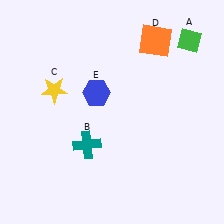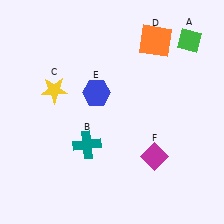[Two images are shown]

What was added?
A magenta diamond (F) was added in Image 2.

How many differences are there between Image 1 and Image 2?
There is 1 difference between the two images.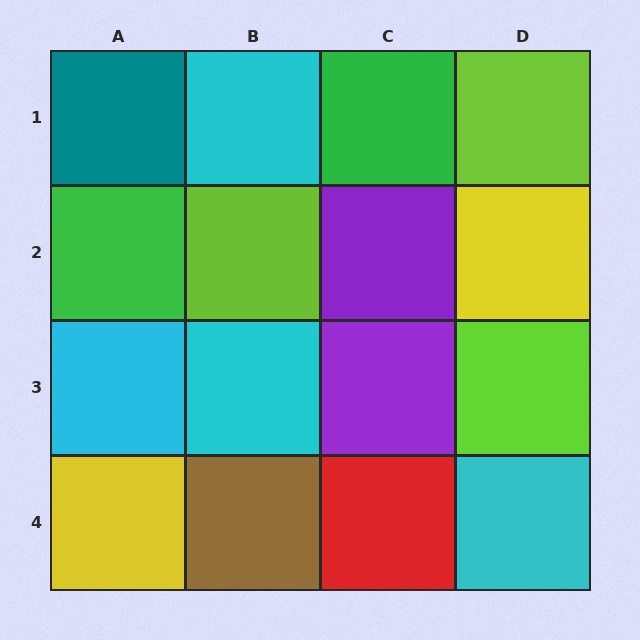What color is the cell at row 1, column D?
Lime.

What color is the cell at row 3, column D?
Lime.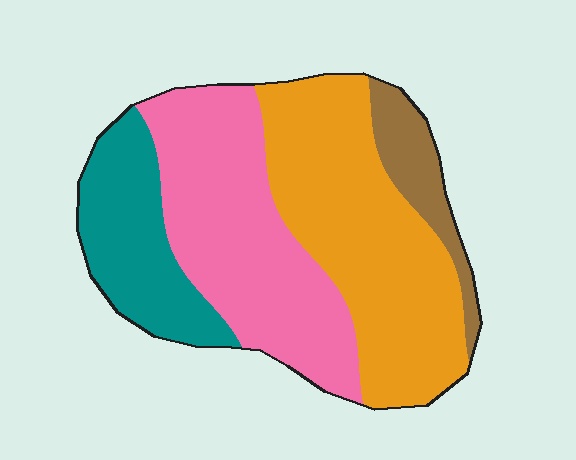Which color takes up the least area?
Brown, at roughly 10%.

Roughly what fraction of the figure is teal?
Teal takes up about one fifth (1/5) of the figure.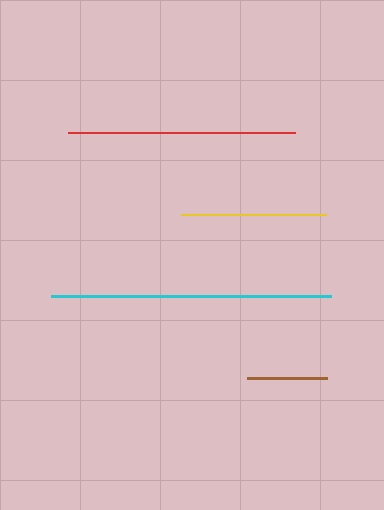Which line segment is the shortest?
The brown line is the shortest at approximately 80 pixels.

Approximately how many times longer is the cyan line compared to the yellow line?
The cyan line is approximately 1.9 times the length of the yellow line.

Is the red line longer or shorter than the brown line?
The red line is longer than the brown line.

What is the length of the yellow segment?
The yellow segment is approximately 146 pixels long.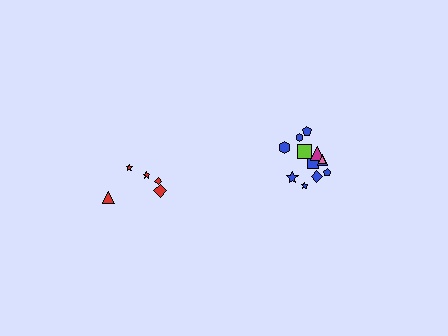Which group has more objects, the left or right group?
The right group.